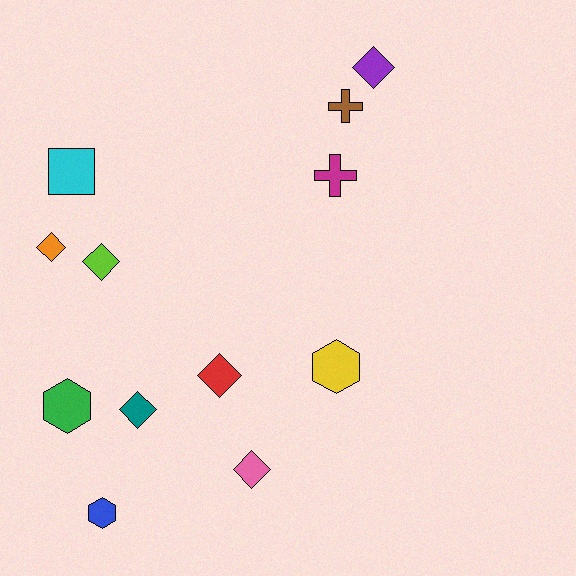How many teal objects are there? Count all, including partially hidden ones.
There is 1 teal object.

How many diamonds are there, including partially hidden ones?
There are 6 diamonds.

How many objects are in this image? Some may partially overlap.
There are 12 objects.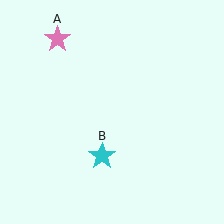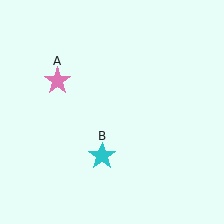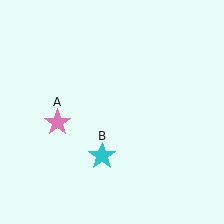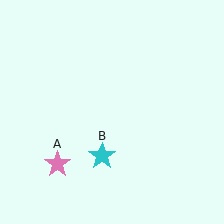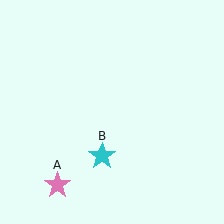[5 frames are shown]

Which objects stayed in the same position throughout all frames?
Cyan star (object B) remained stationary.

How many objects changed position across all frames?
1 object changed position: pink star (object A).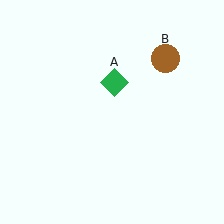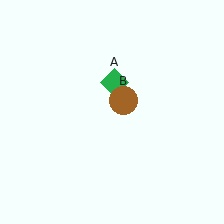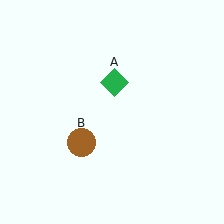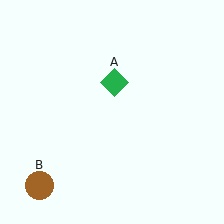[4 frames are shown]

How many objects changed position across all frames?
1 object changed position: brown circle (object B).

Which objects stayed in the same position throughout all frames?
Green diamond (object A) remained stationary.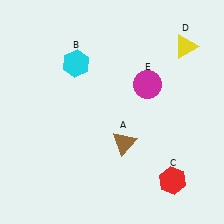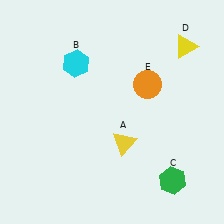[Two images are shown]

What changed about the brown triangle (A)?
In Image 1, A is brown. In Image 2, it changed to yellow.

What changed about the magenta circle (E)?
In Image 1, E is magenta. In Image 2, it changed to orange.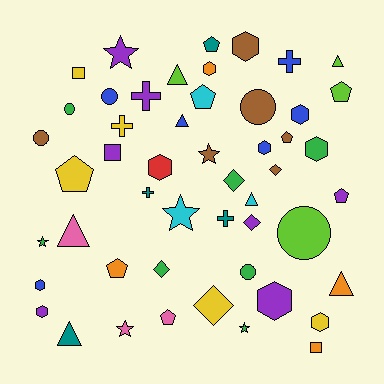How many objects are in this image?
There are 50 objects.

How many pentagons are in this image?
There are 8 pentagons.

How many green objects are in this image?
There are 7 green objects.